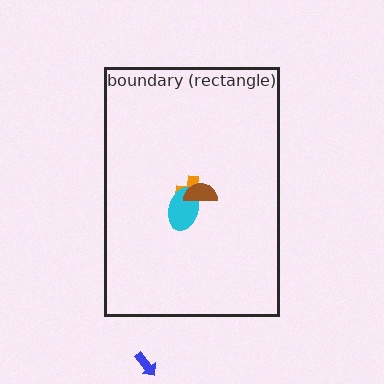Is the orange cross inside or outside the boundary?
Inside.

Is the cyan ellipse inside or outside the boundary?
Inside.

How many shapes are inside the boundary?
3 inside, 1 outside.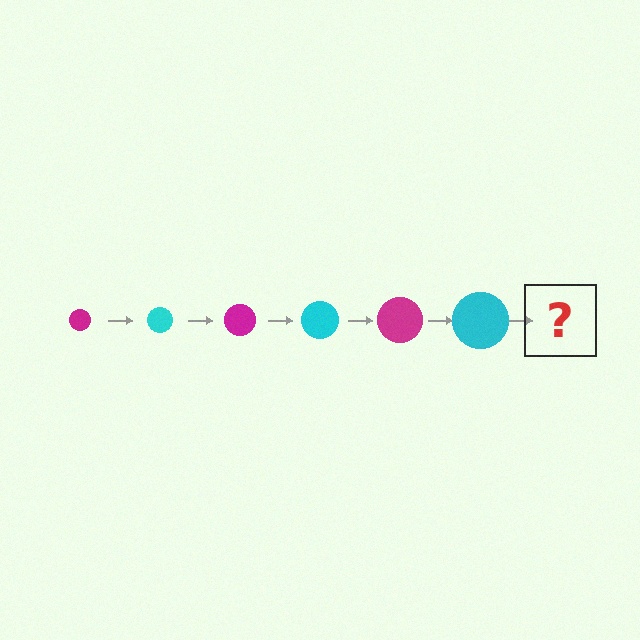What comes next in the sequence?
The next element should be a magenta circle, larger than the previous one.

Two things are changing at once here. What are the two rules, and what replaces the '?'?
The two rules are that the circle grows larger each step and the color cycles through magenta and cyan. The '?' should be a magenta circle, larger than the previous one.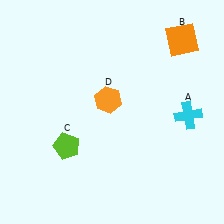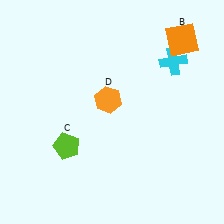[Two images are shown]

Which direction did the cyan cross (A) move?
The cyan cross (A) moved up.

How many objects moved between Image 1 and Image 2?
1 object moved between the two images.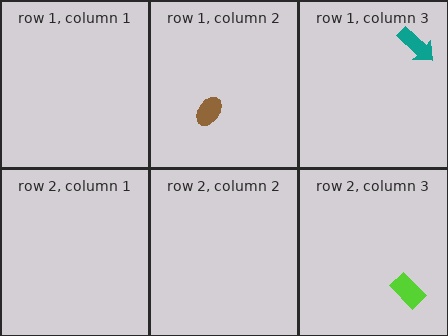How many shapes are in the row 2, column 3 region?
1.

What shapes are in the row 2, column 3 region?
The lime rectangle.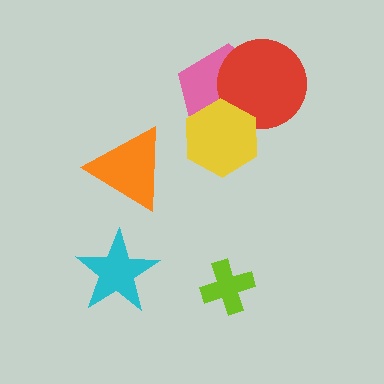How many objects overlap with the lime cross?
0 objects overlap with the lime cross.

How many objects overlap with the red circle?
2 objects overlap with the red circle.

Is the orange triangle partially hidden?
No, no other shape covers it.